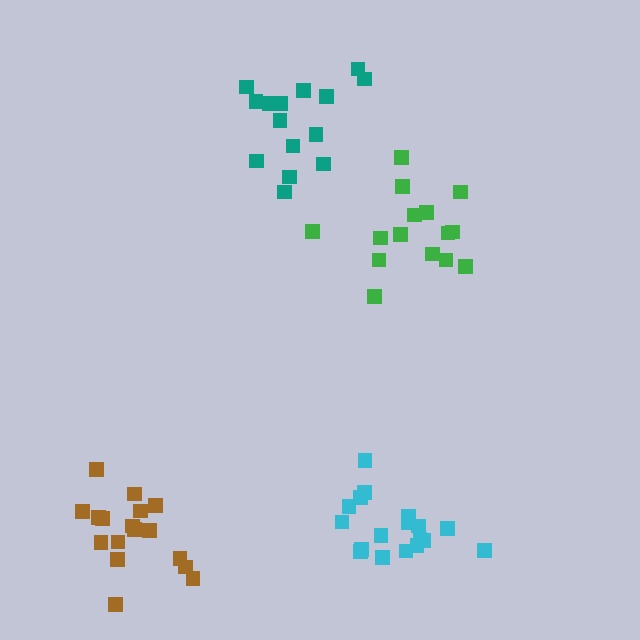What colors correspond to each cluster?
The clusters are colored: green, brown, teal, cyan.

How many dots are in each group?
Group 1: 15 dots, Group 2: 17 dots, Group 3: 15 dots, Group 4: 18 dots (65 total).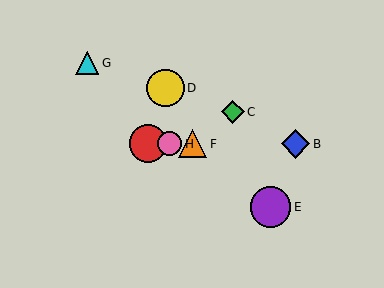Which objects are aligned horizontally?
Objects A, B, F, H are aligned horizontally.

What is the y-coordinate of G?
Object G is at y≈63.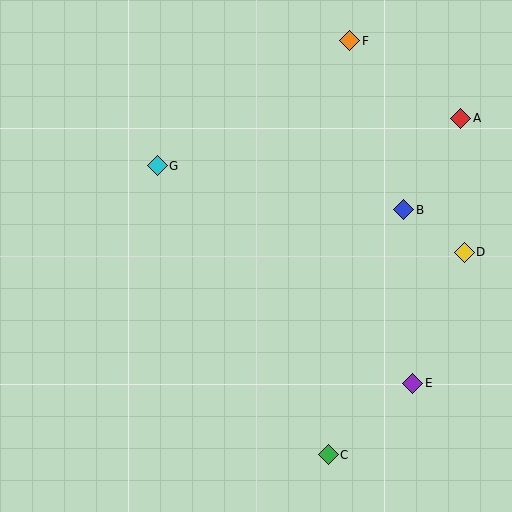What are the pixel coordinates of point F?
Point F is at (350, 41).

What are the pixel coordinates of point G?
Point G is at (157, 166).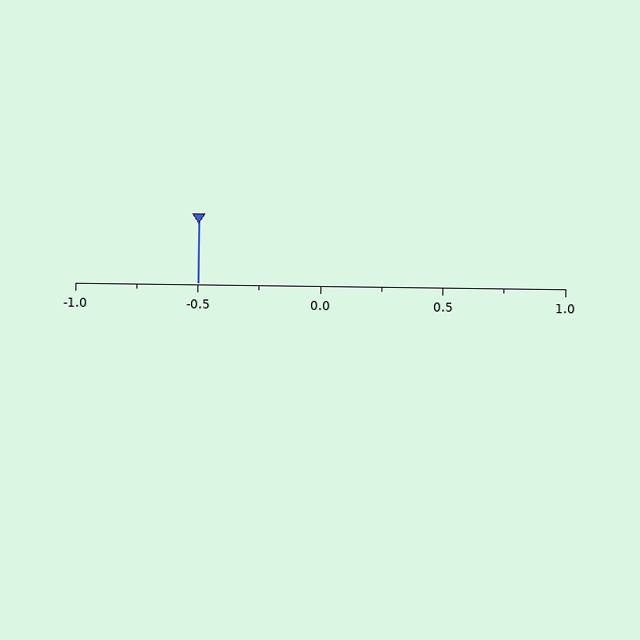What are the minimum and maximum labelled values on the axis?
The axis runs from -1.0 to 1.0.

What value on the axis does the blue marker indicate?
The marker indicates approximately -0.5.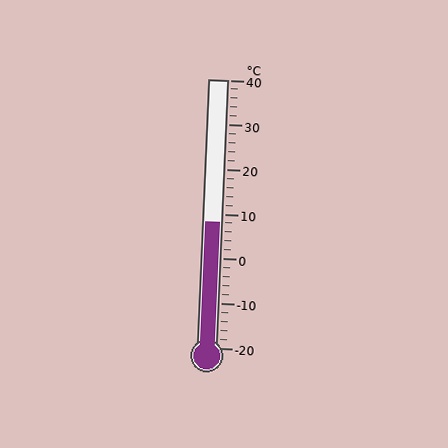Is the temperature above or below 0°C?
The temperature is above 0°C.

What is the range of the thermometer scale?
The thermometer scale ranges from -20°C to 40°C.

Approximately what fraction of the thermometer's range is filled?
The thermometer is filled to approximately 45% of its range.